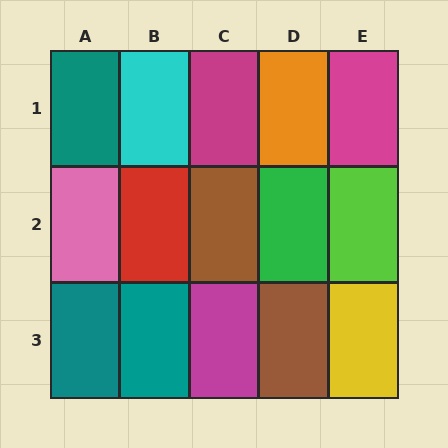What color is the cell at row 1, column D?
Orange.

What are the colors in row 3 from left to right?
Teal, teal, magenta, brown, yellow.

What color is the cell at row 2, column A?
Pink.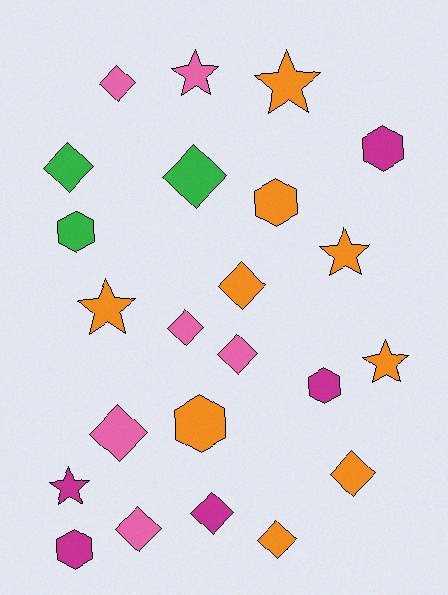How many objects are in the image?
There are 23 objects.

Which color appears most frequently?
Orange, with 9 objects.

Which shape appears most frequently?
Diamond, with 11 objects.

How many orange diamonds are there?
There are 3 orange diamonds.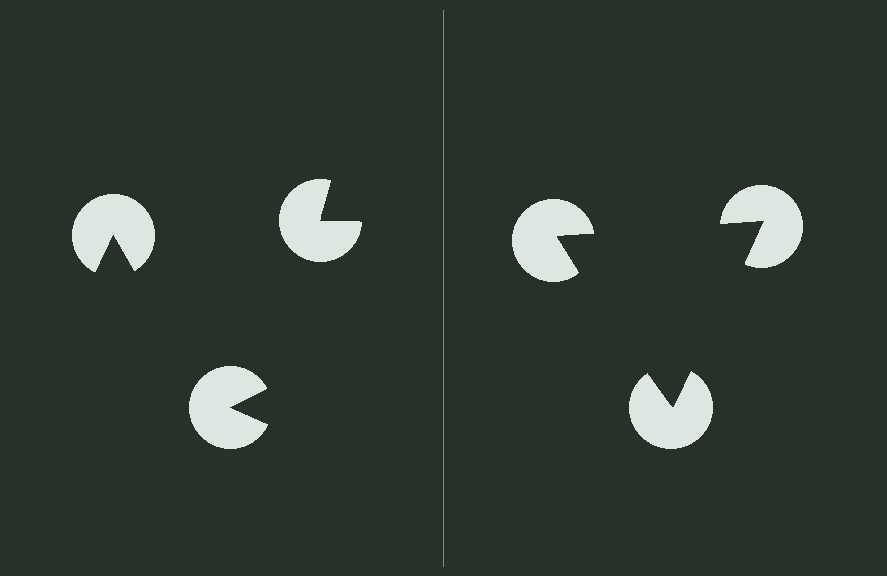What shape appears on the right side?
An illusory triangle.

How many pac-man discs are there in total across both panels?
6 — 3 on each side.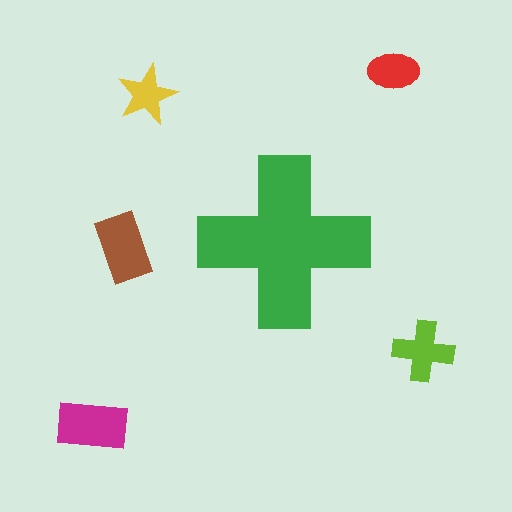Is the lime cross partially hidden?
No, the lime cross is fully visible.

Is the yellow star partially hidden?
No, the yellow star is fully visible.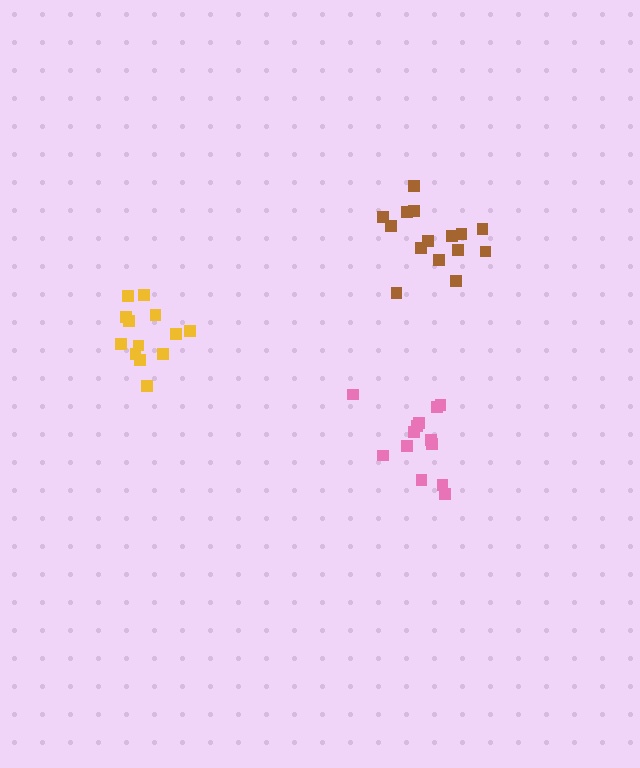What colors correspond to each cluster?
The clusters are colored: pink, yellow, brown.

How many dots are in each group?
Group 1: 13 dots, Group 2: 13 dots, Group 3: 15 dots (41 total).